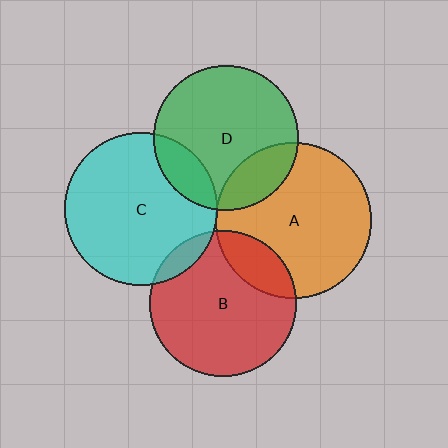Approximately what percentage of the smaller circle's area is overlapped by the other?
Approximately 5%.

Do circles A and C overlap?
Yes.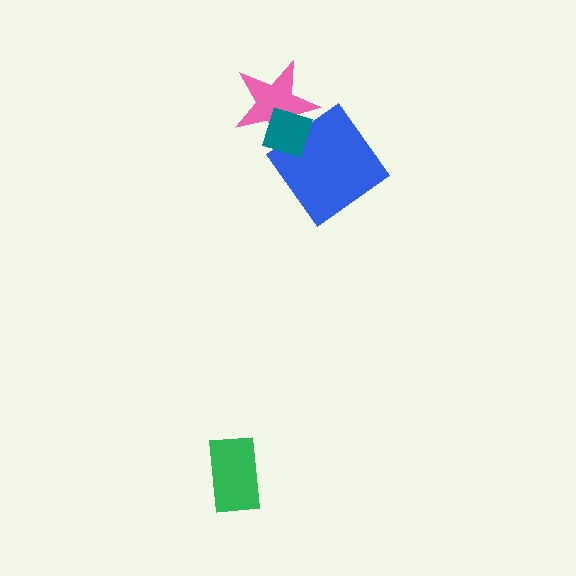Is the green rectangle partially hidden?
No, no other shape covers it.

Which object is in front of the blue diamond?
The teal diamond is in front of the blue diamond.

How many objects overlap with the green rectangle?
0 objects overlap with the green rectangle.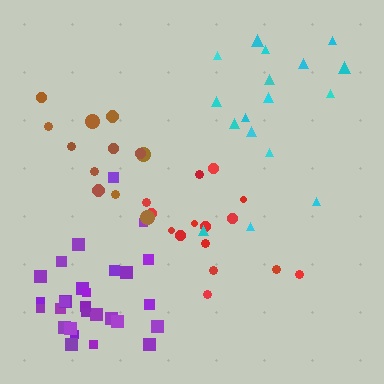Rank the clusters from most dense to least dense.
purple, brown, red, cyan.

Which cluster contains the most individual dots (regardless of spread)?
Purple (28).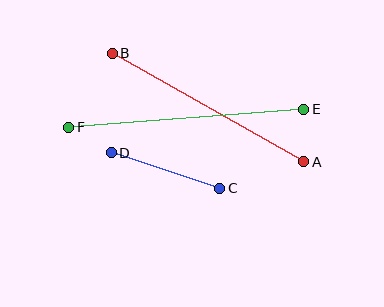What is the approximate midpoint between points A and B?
The midpoint is at approximately (208, 108) pixels.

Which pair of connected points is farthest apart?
Points E and F are farthest apart.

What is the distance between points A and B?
The distance is approximately 220 pixels.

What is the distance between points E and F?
The distance is approximately 236 pixels.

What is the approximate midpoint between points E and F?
The midpoint is at approximately (186, 118) pixels.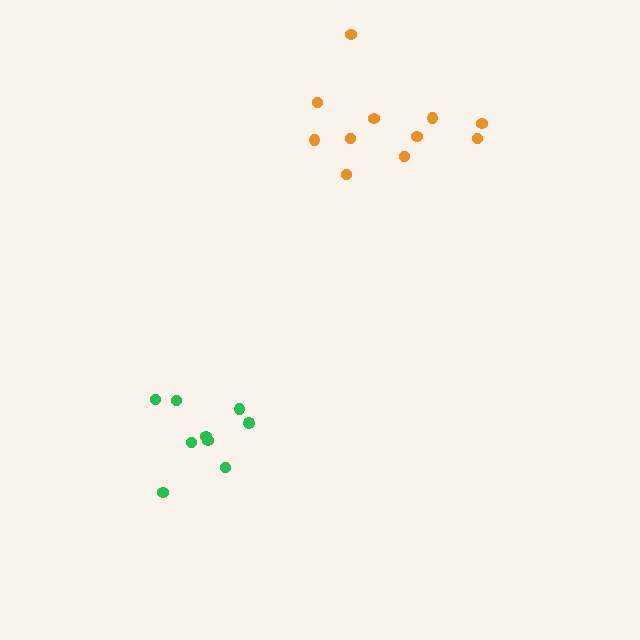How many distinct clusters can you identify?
There are 2 distinct clusters.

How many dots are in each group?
Group 1: 9 dots, Group 2: 11 dots (20 total).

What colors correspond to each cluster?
The clusters are colored: green, orange.